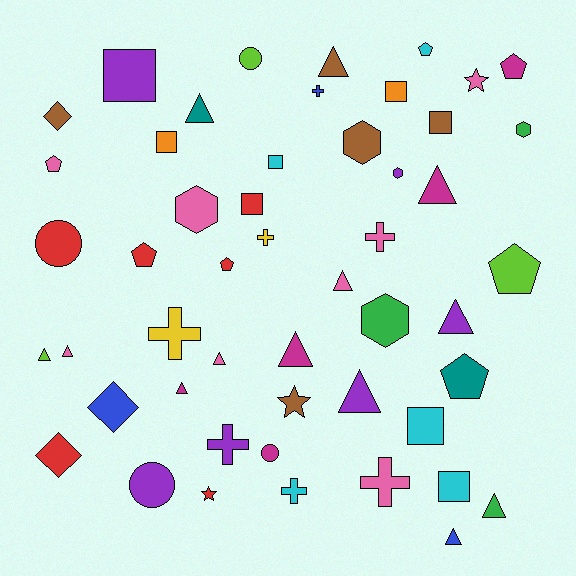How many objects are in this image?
There are 50 objects.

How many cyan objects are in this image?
There are 5 cyan objects.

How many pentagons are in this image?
There are 7 pentagons.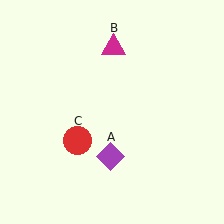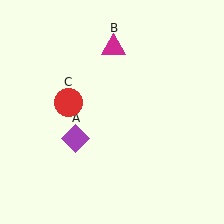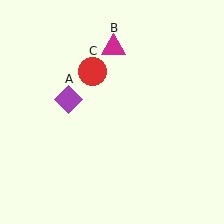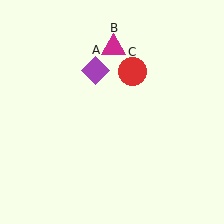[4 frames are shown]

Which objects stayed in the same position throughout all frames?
Magenta triangle (object B) remained stationary.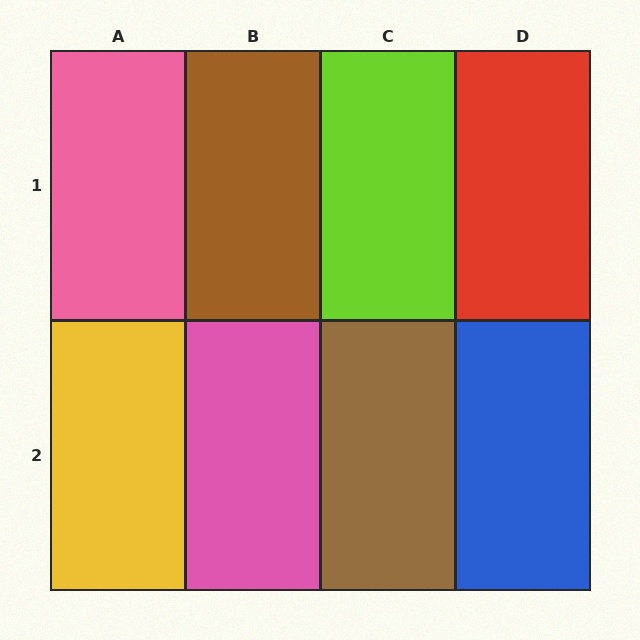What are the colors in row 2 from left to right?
Yellow, pink, brown, blue.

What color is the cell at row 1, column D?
Red.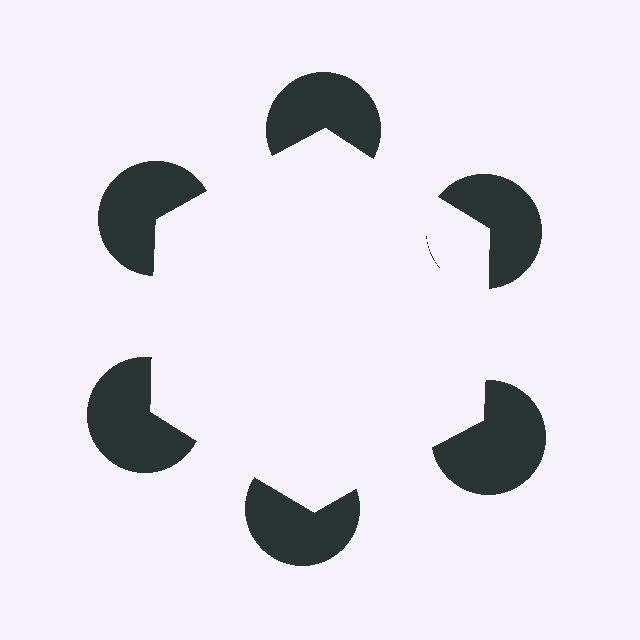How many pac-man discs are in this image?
There are 6 — one at each vertex of the illusory hexagon.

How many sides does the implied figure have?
6 sides.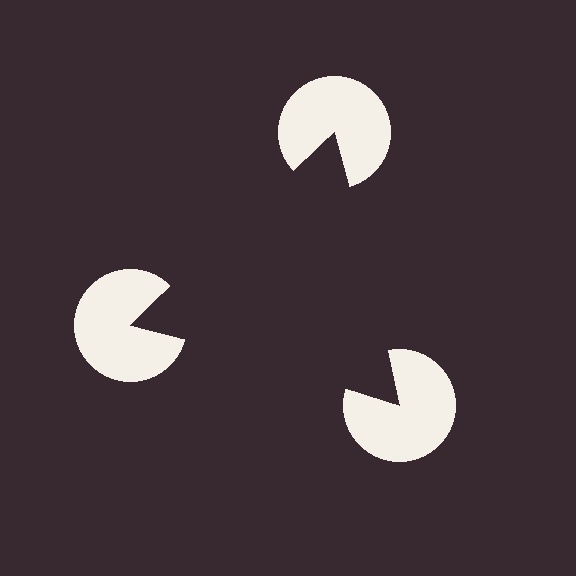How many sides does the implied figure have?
3 sides.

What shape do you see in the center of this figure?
An illusory triangle — its edges are inferred from the aligned wedge cuts in the pac-man discs, not physically drawn.